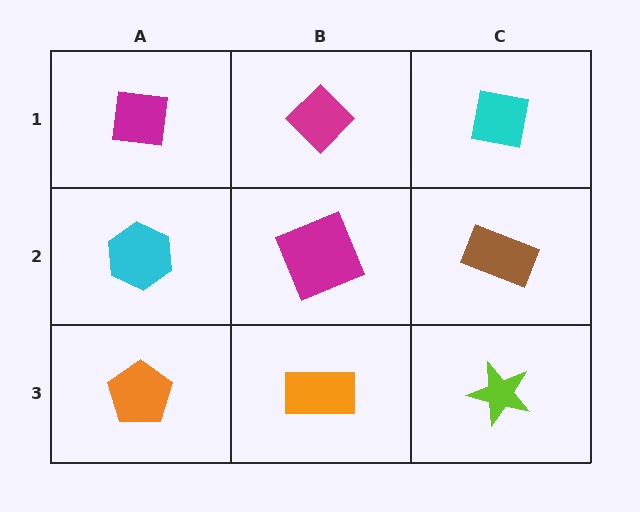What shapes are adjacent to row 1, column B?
A magenta square (row 2, column B), a magenta square (row 1, column A), a cyan square (row 1, column C).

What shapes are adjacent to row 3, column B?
A magenta square (row 2, column B), an orange pentagon (row 3, column A), a lime star (row 3, column C).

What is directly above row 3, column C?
A brown rectangle.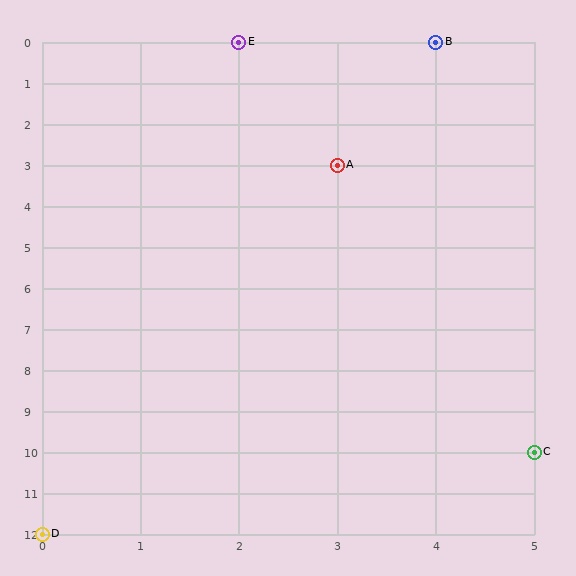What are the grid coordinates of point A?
Point A is at grid coordinates (3, 3).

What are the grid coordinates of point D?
Point D is at grid coordinates (0, 12).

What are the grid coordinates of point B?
Point B is at grid coordinates (4, 0).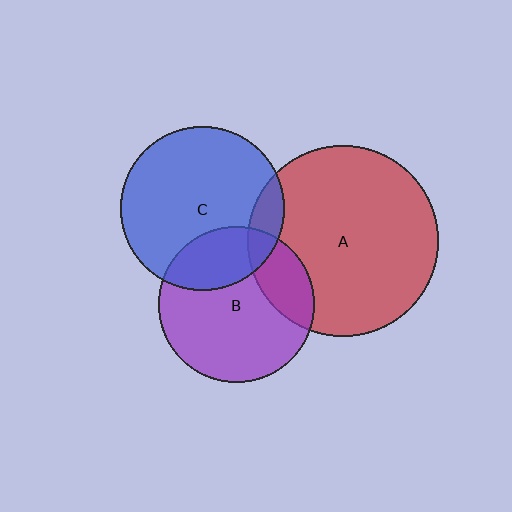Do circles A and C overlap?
Yes.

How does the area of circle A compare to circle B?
Approximately 1.5 times.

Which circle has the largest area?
Circle A (red).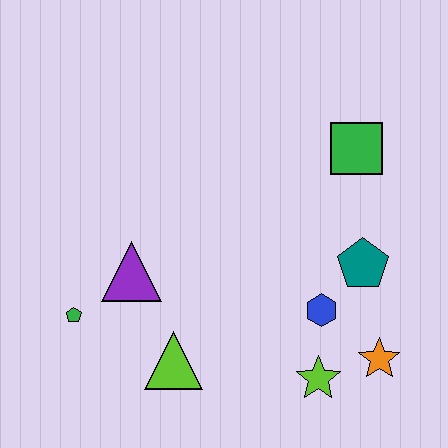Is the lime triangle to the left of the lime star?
Yes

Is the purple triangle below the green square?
Yes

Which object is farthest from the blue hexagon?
The green pentagon is farthest from the blue hexagon.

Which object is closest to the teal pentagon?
The blue hexagon is closest to the teal pentagon.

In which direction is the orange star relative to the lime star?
The orange star is to the right of the lime star.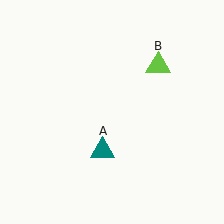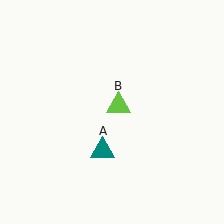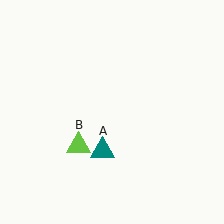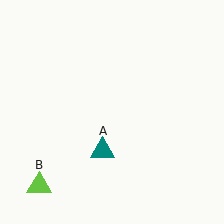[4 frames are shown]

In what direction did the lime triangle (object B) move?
The lime triangle (object B) moved down and to the left.